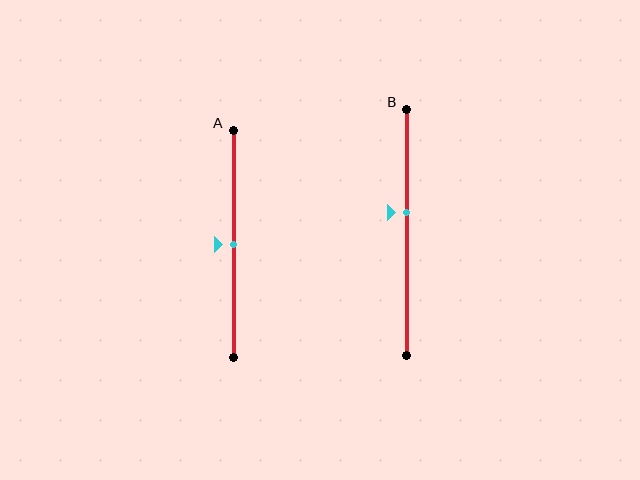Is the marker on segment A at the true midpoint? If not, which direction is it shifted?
Yes, the marker on segment A is at the true midpoint.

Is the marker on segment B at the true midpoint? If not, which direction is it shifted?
No, the marker on segment B is shifted upward by about 8% of the segment length.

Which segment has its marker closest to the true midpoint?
Segment A has its marker closest to the true midpoint.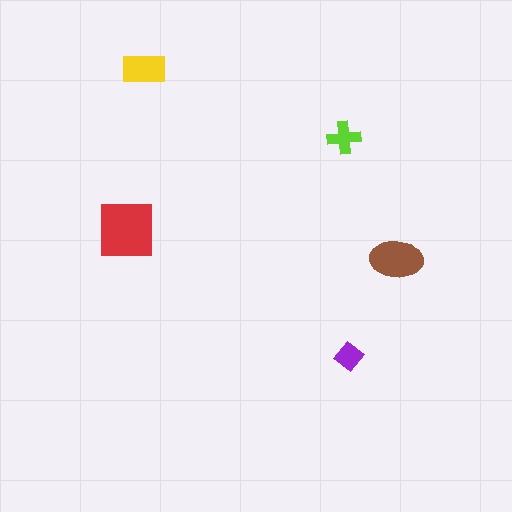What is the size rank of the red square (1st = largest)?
1st.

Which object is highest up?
The yellow rectangle is topmost.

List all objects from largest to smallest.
The red square, the brown ellipse, the yellow rectangle, the lime cross, the purple diamond.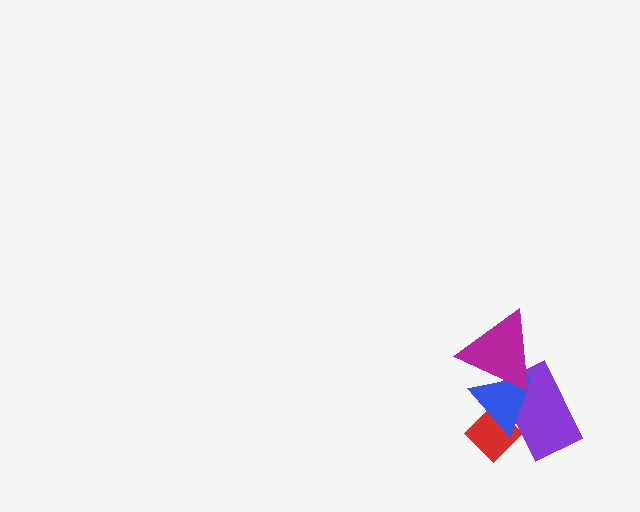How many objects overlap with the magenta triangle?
2 objects overlap with the magenta triangle.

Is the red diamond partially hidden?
Yes, it is partially covered by another shape.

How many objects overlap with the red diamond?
2 objects overlap with the red diamond.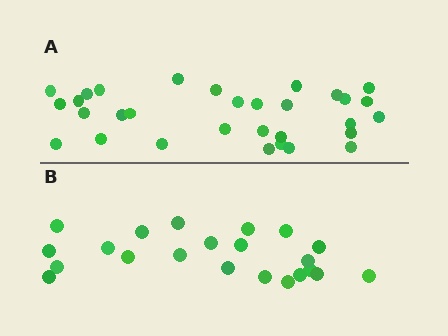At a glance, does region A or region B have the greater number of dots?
Region A (the top region) has more dots.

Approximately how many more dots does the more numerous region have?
Region A has roughly 8 or so more dots than region B.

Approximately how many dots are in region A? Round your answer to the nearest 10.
About 30 dots. (The exact count is 31, which rounds to 30.)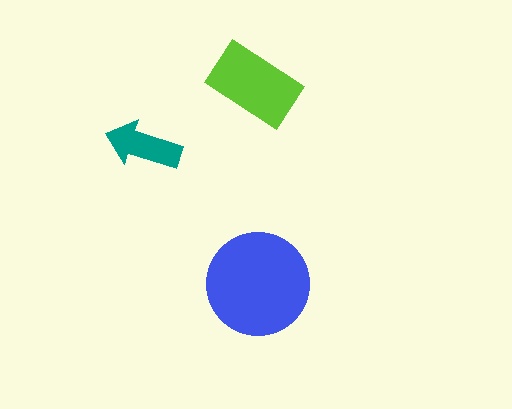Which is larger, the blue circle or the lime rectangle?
The blue circle.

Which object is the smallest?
The teal arrow.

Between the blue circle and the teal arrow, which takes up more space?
The blue circle.